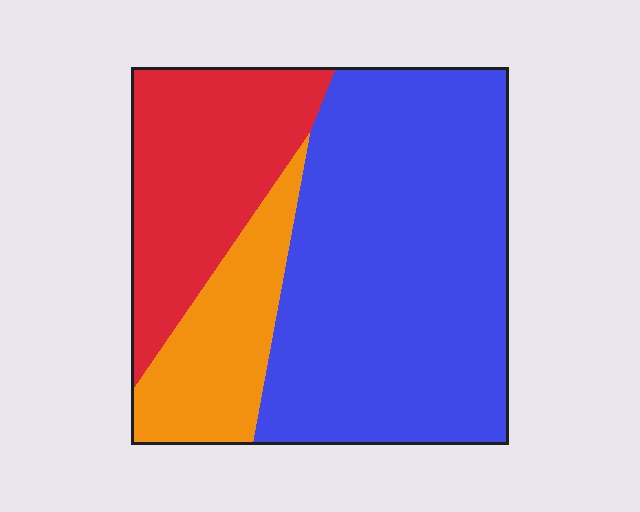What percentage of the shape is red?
Red covers 25% of the shape.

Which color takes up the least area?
Orange, at roughly 15%.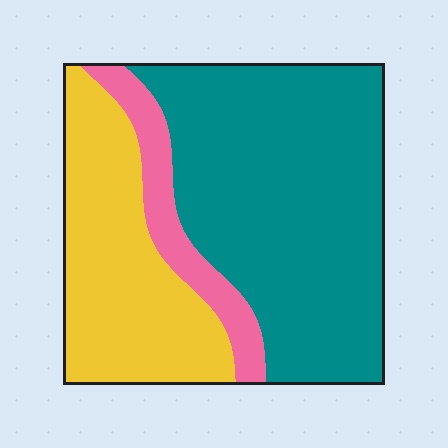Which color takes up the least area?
Pink, at roughly 10%.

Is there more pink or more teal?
Teal.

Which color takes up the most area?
Teal, at roughly 55%.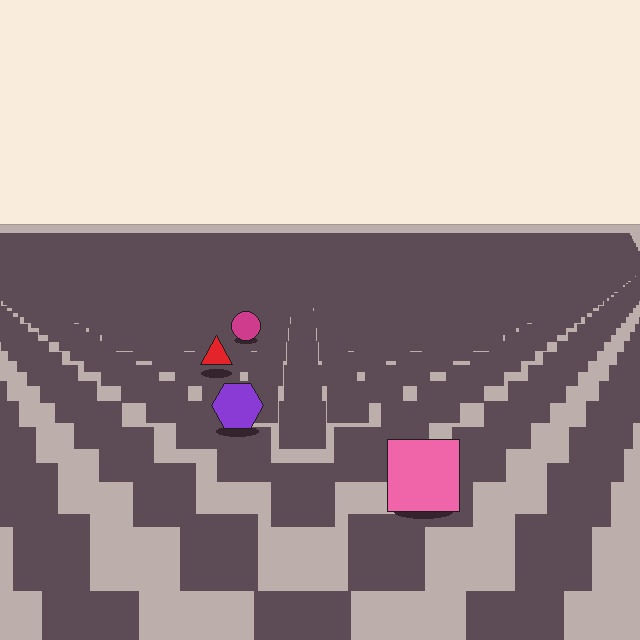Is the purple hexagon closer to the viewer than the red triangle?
Yes. The purple hexagon is closer — you can tell from the texture gradient: the ground texture is coarser near it.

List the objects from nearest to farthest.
From nearest to farthest: the pink square, the purple hexagon, the red triangle, the magenta circle.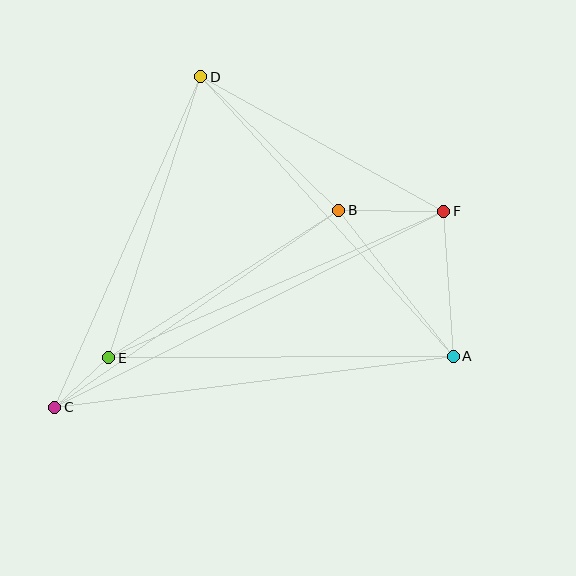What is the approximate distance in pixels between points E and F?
The distance between E and F is approximately 366 pixels.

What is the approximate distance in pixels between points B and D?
The distance between B and D is approximately 192 pixels.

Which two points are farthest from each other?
Points C and F are farthest from each other.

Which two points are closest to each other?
Points C and E are closest to each other.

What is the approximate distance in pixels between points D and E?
The distance between D and E is approximately 296 pixels.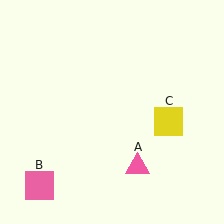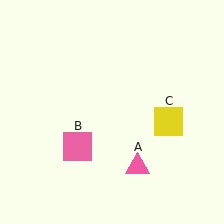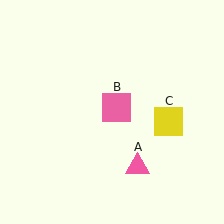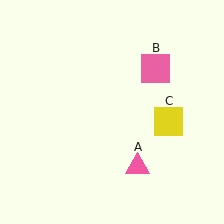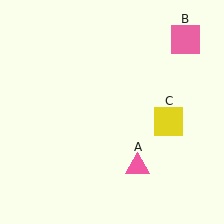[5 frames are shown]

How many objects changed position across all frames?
1 object changed position: pink square (object B).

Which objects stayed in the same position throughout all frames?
Pink triangle (object A) and yellow square (object C) remained stationary.